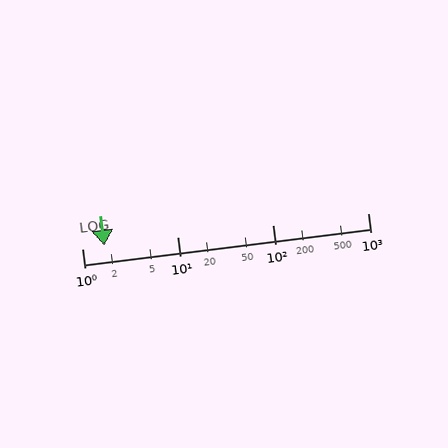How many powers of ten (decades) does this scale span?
The scale spans 3 decades, from 1 to 1000.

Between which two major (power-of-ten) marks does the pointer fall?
The pointer is between 1 and 10.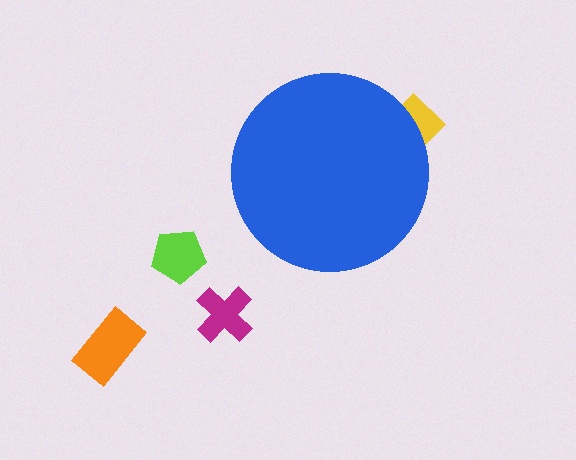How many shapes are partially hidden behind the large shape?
1 shape is partially hidden.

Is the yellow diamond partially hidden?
Yes, the yellow diamond is partially hidden behind the blue circle.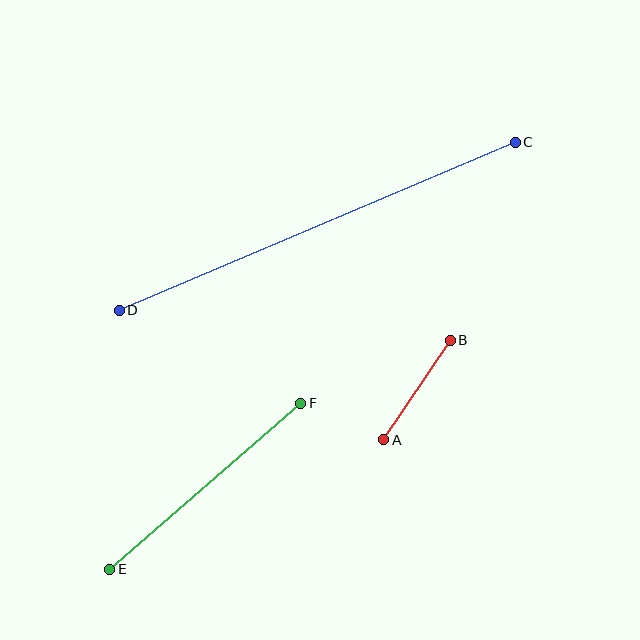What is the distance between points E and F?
The distance is approximately 253 pixels.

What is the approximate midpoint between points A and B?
The midpoint is at approximately (417, 390) pixels.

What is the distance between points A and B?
The distance is approximately 119 pixels.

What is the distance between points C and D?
The distance is approximately 430 pixels.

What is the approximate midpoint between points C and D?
The midpoint is at approximately (317, 226) pixels.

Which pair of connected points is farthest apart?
Points C and D are farthest apart.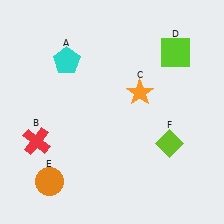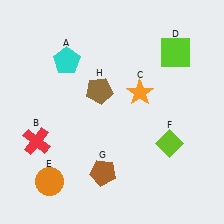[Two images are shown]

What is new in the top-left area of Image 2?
A brown pentagon (H) was added in the top-left area of Image 2.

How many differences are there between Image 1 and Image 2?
There are 2 differences between the two images.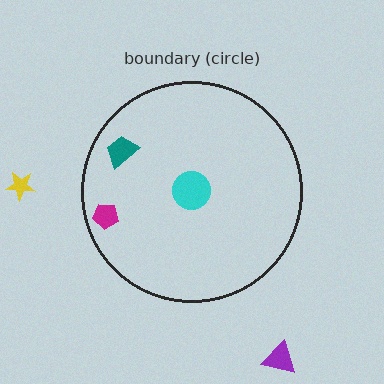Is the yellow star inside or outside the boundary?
Outside.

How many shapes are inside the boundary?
3 inside, 2 outside.